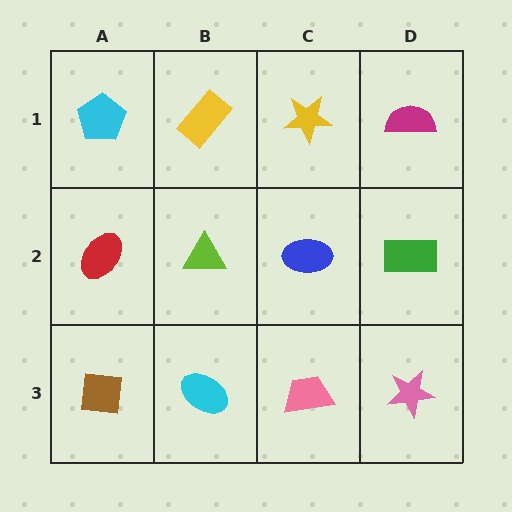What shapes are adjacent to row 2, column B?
A yellow rectangle (row 1, column B), a cyan ellipse (row 3, column B), a red ellipse (row 2, column A), a blue ellipse (row 2, column C).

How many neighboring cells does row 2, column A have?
3.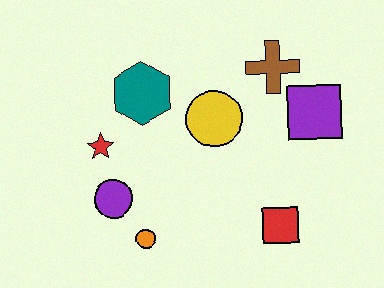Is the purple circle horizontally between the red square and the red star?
Yes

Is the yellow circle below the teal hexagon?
Yes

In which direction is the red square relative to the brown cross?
The red square is below the brown cross.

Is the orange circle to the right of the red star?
Yes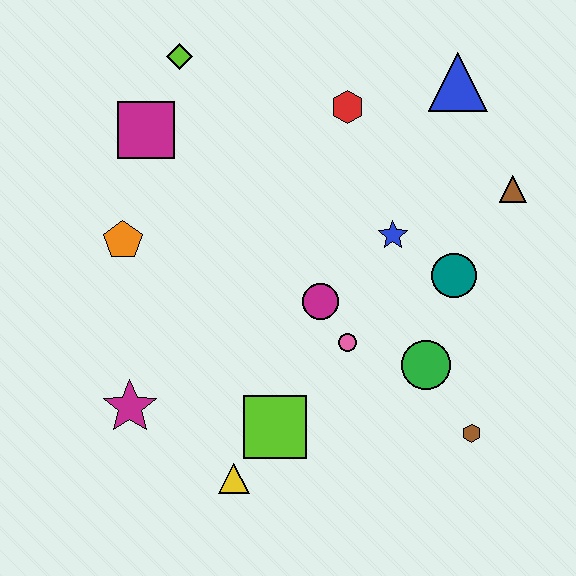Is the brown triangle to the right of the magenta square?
Yes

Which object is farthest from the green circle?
The lime diamond is farthest from the green circle.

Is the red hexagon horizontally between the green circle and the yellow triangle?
Yes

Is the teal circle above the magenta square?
No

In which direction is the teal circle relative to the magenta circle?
The teal circle is to the right of the magenta circle.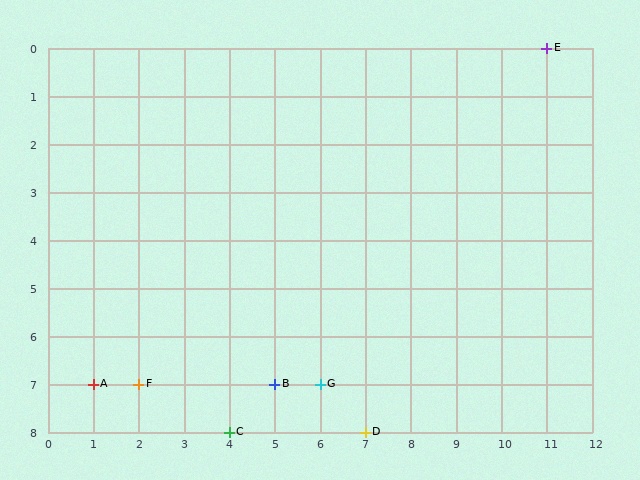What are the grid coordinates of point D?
Point D is at grid coordinates (7, 8).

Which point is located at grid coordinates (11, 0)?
Point E is at (11, 0).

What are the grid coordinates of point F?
Point F is at grid coordinates (2, 7).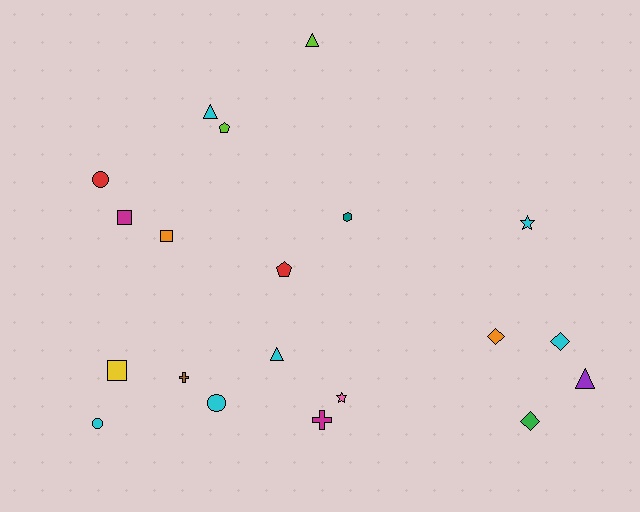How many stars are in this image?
There are 2 stars.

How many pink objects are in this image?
There is 1 pink object.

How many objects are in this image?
There are 20 objects.